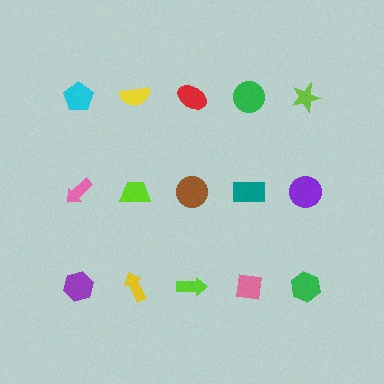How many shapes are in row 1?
5 shapes.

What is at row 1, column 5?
A lime star.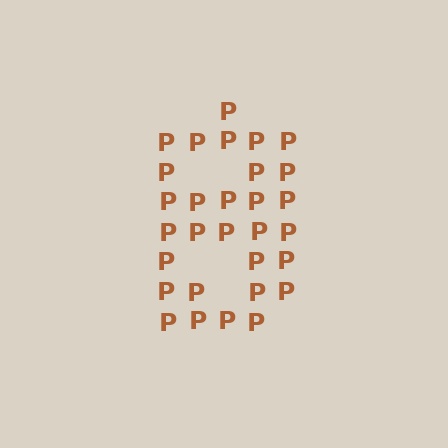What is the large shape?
The large shape is the digit 8.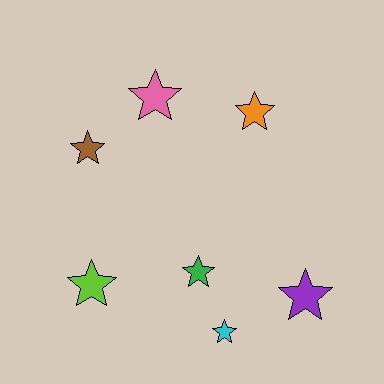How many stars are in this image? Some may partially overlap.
There are 7 stars.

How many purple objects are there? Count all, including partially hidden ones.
There is 1 purple object.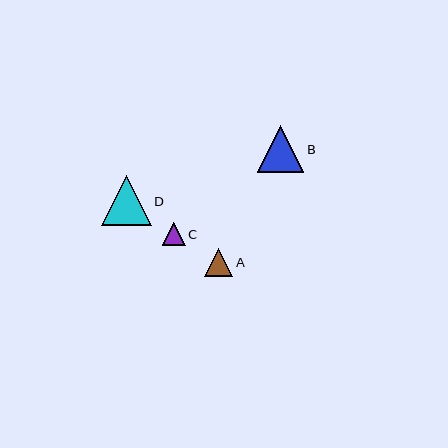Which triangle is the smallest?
Triangle C is the smallest with a size of approximately 23 pixels.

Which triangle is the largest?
Triangle D is the largest with a size of approximately 50 pixels.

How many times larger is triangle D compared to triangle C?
Triangle D is approximately 2.2 times the size of triangle C.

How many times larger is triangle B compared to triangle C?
Triangle B is approximately 2.0 times the size of triangle C.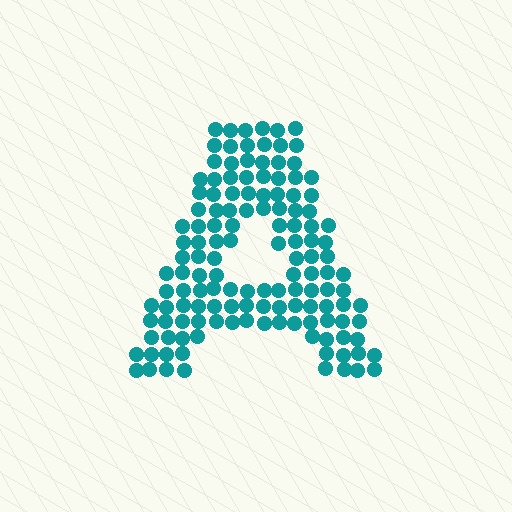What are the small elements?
The small elements are circles.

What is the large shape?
The large shape is the letter A.